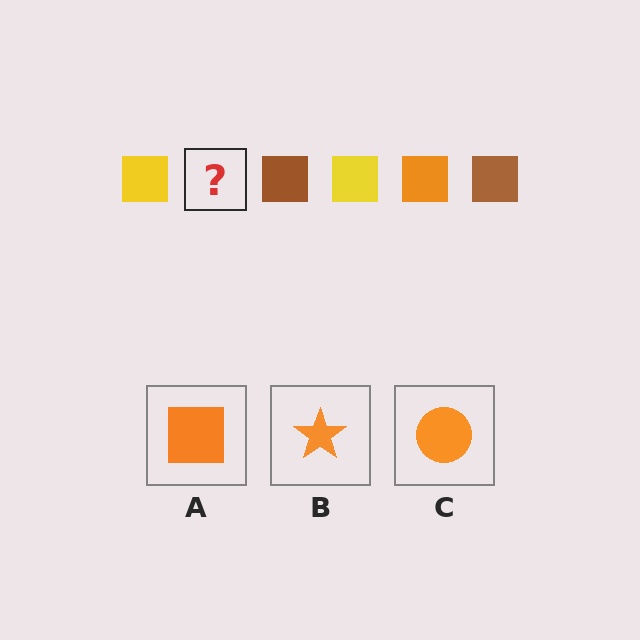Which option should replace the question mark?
Option A.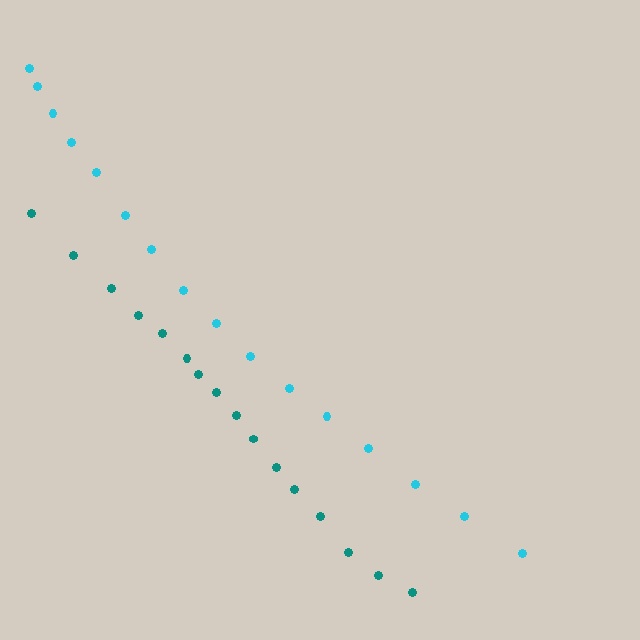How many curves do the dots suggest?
There are 2 distinct paths.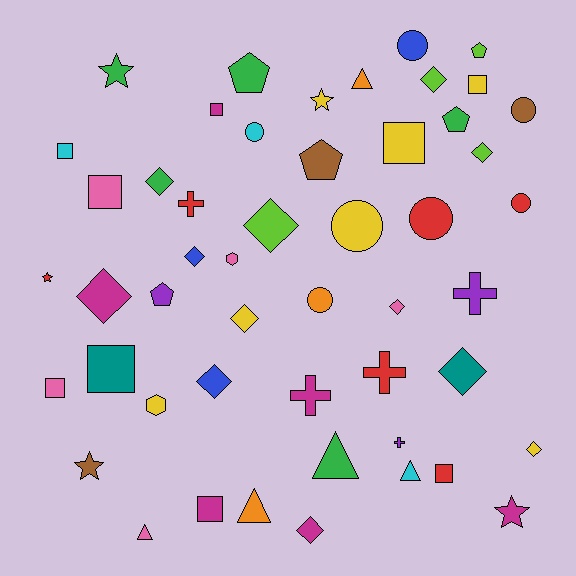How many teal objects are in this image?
There are 2 teal objects.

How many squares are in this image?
There are 9 squares.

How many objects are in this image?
There are 50 objects.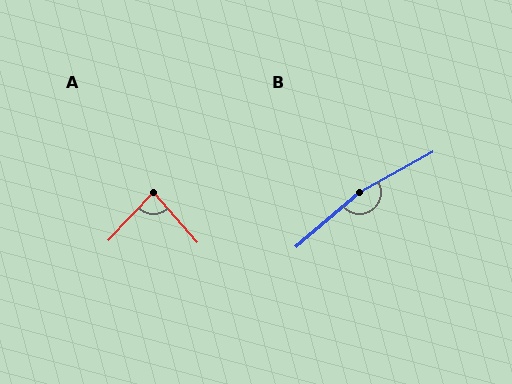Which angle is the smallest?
A, at approximately 84 degrees.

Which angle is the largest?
B, at approximately 168 degrees.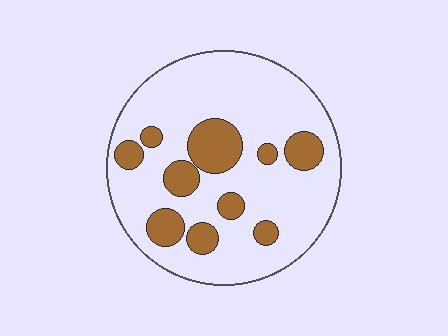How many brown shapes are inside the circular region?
10.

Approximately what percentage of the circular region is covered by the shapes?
Approximately 20%.